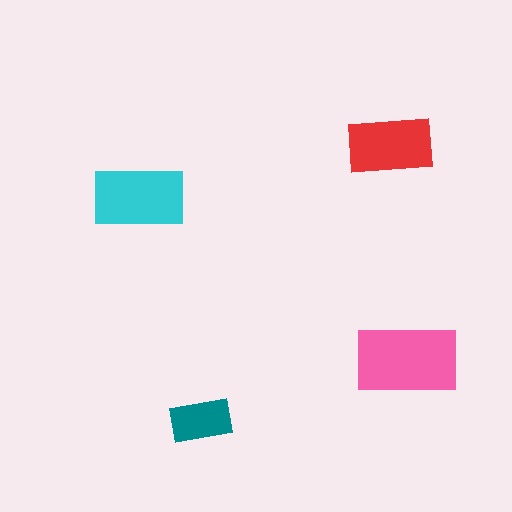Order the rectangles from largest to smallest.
the pink one, the cyan one, the red one, the teal one.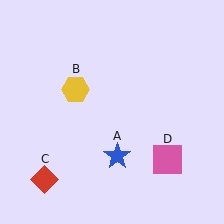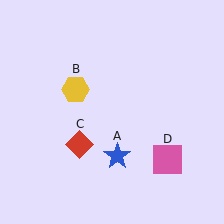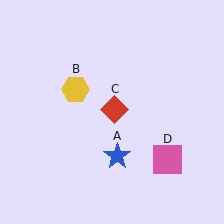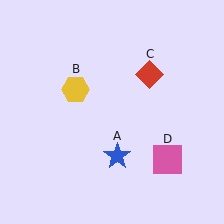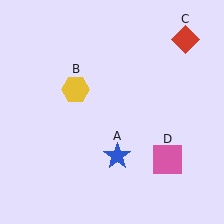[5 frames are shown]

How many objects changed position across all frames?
1 object changed position: red diamond (object C).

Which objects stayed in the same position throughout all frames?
Blue star (object A) and yellow hexagon (object B) and pink square (object D) remained stationary.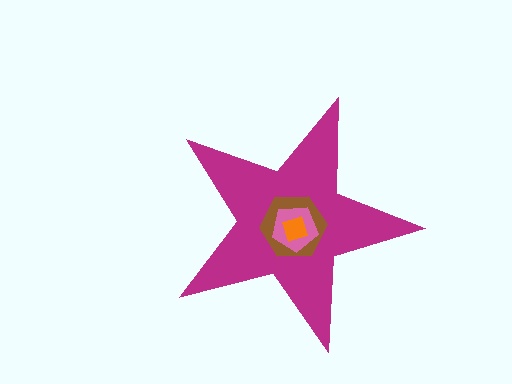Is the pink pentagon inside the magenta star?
Yes.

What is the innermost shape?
The orange diamond.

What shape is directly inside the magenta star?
The brown hexagon.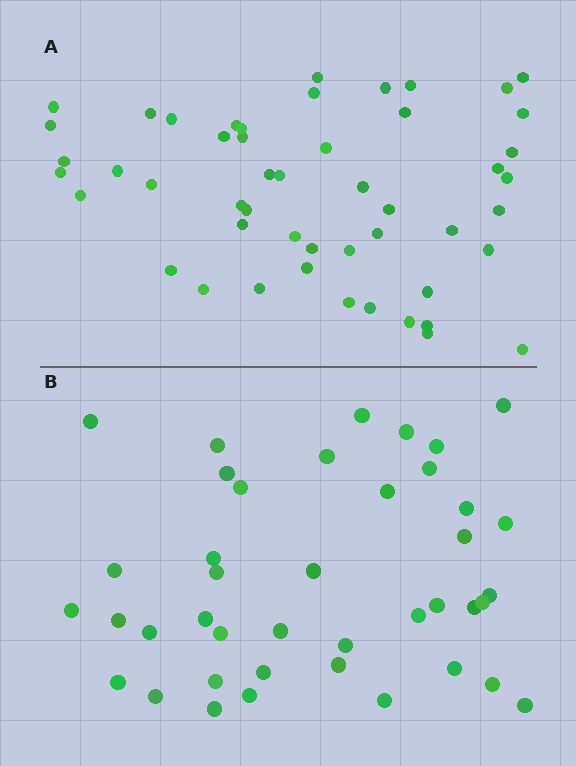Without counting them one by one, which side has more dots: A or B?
Region A (the top region) has more dots.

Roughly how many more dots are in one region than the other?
Region A has roughly 8 or so more dots than region B.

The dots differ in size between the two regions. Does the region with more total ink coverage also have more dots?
No. Region B has more total ink coverage because its dots are larger, but region A actually contains more individual dots. Total area can be misleading — the number of items is what matters here.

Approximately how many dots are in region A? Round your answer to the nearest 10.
About 50 dots.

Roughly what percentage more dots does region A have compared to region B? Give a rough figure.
About 20% more.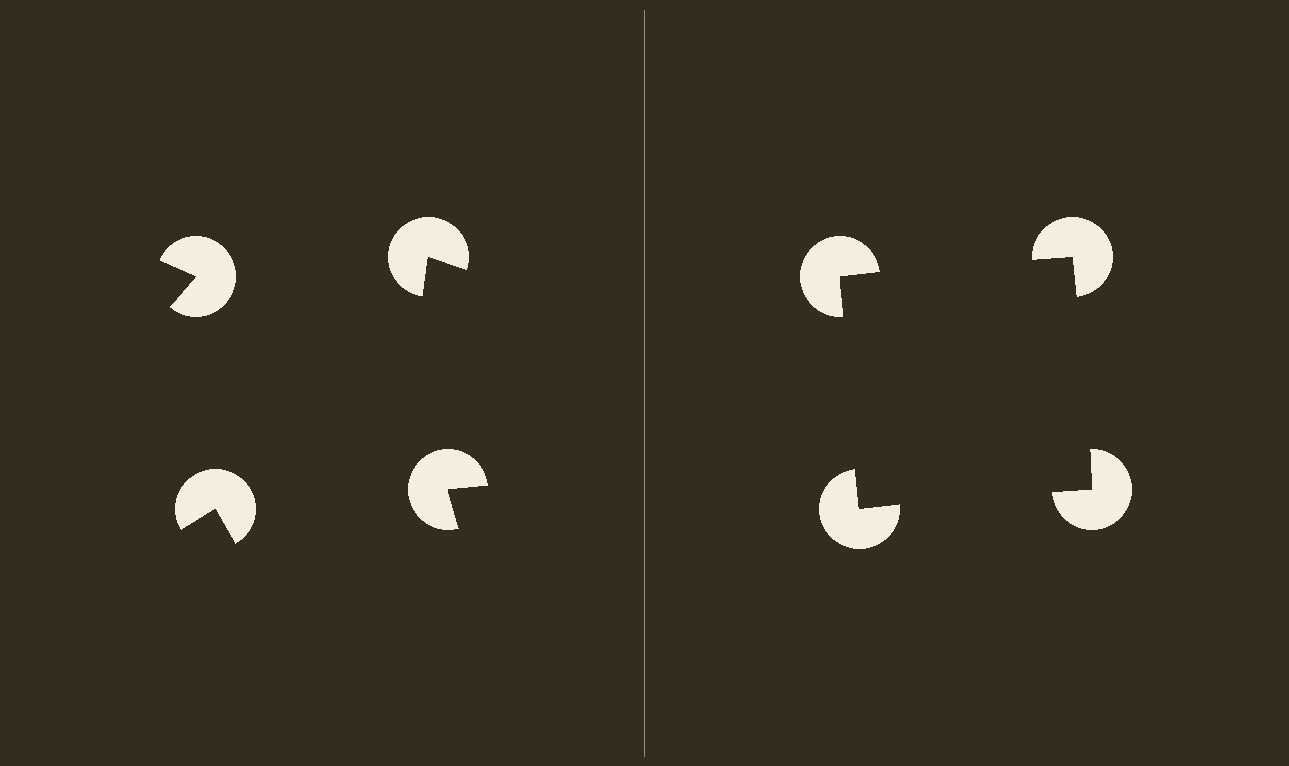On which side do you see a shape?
An illusory square appears on the right side. On the left side the wedge cuts are rotated, so no coherent shape forms.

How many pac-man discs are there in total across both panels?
8 — 4 on each side.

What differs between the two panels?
The pac-man discs are positioned identically on both sides; only the wedge orientations differ. On the right they align to a square; on the left they are misaligned.